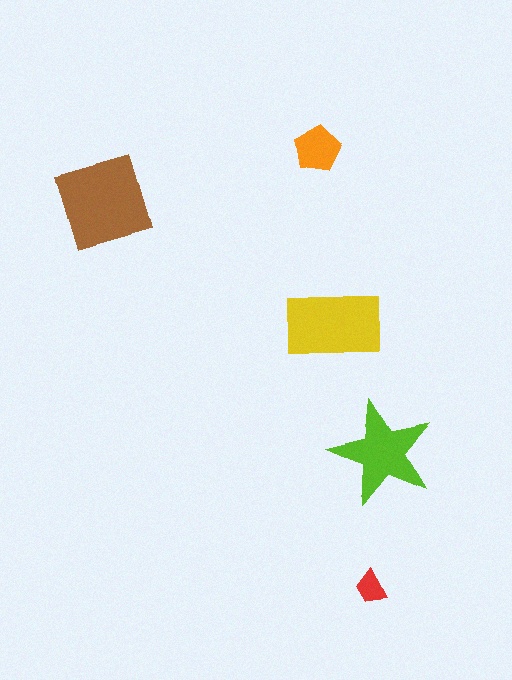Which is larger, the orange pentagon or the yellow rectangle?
The yellow rectangle.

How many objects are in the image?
There are 5 objects in the image.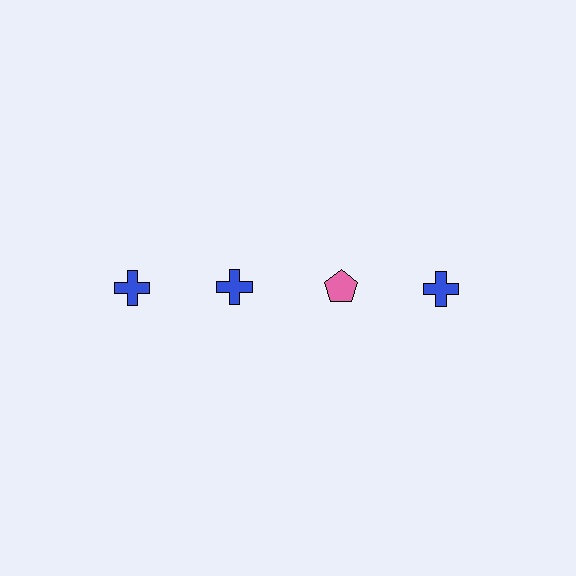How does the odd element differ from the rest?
It differs in both color (pink instead of blue) and shape (pentagon instead of cross).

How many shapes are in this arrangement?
There are 4 shapes arranged in a grid pattern.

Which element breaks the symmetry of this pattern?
The pink pentagon in the top row, center column breaks the symmetry. All other shapes are blue crosses.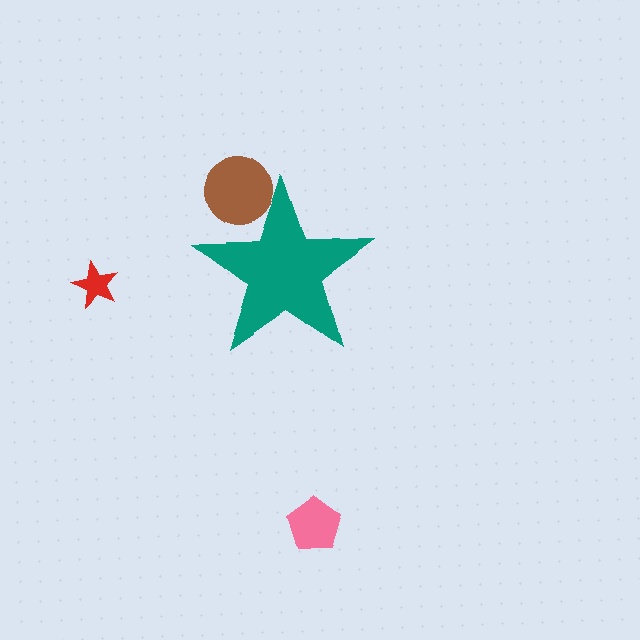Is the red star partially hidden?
No, the red star is fully visible.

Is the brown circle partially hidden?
Yes, the brown circle is partially hidden behind the teal star.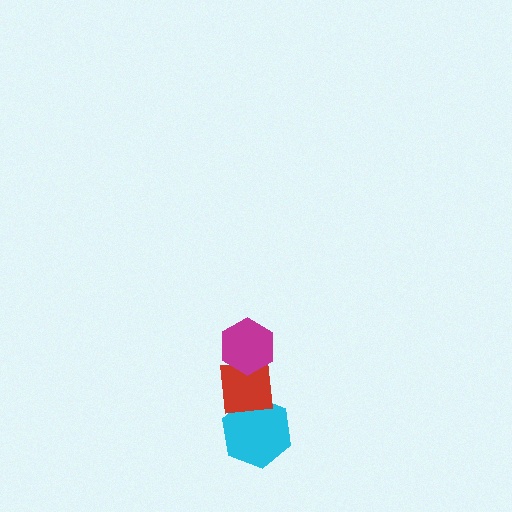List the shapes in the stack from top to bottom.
From top to bottom: the magenta hexagon, the red square, the cyan hexagon.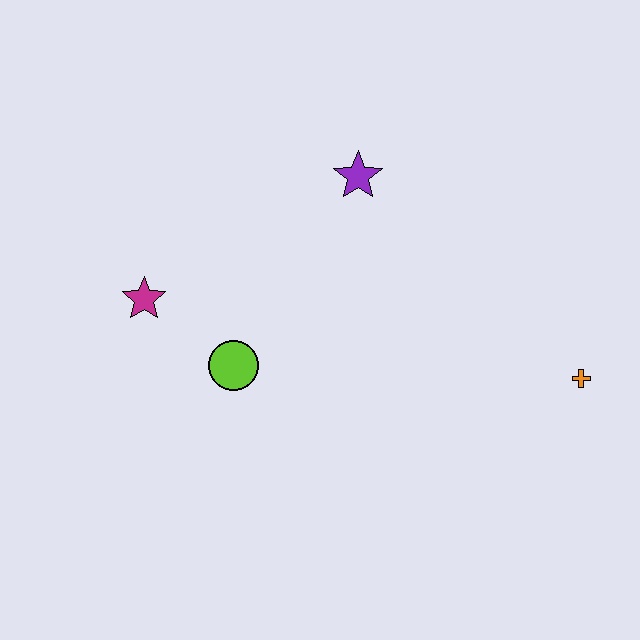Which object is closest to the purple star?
The lime circle is closest to the purple star.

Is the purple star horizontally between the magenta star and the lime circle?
No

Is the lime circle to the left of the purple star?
Yes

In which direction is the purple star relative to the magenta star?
The purple star is to the right of the magenta star.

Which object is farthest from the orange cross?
The magenta star is farthest from the orange cross.